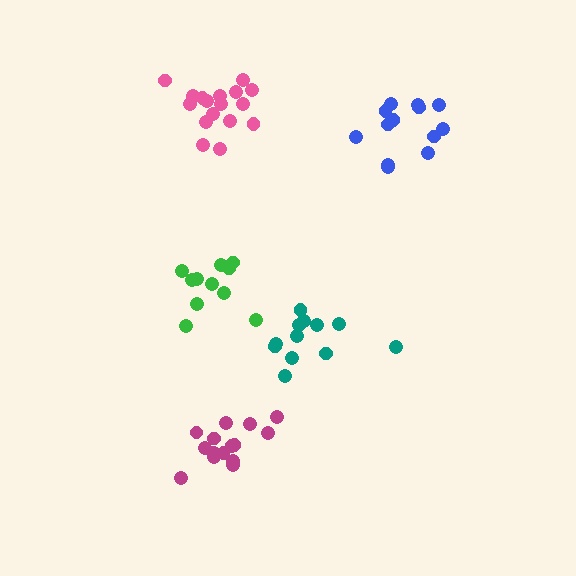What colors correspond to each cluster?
The clusters are colored: teal, pink, green, magenta, blue.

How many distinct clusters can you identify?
There are 5 distinct clusters.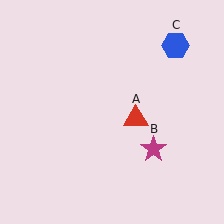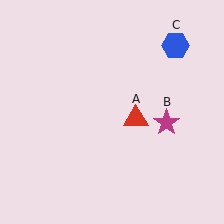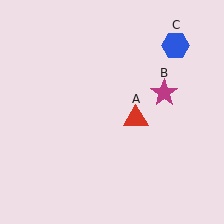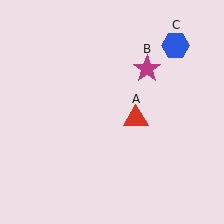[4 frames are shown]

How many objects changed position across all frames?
1 object changed position: magenta star (object B).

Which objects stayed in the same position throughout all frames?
Red triangle (object A) and blue hexagon (object C) remained stationary.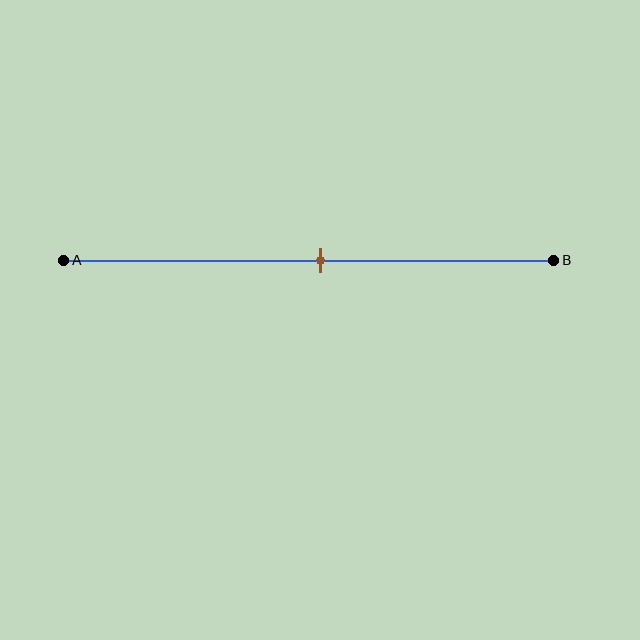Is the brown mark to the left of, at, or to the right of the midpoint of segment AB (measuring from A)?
The brown mark is approximately at the midpoint of segment AB.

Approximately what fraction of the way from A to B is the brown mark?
The brown mark is approximately 55% of the way from A to B.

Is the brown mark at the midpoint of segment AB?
Yes, the mark is approximately at the midpoint.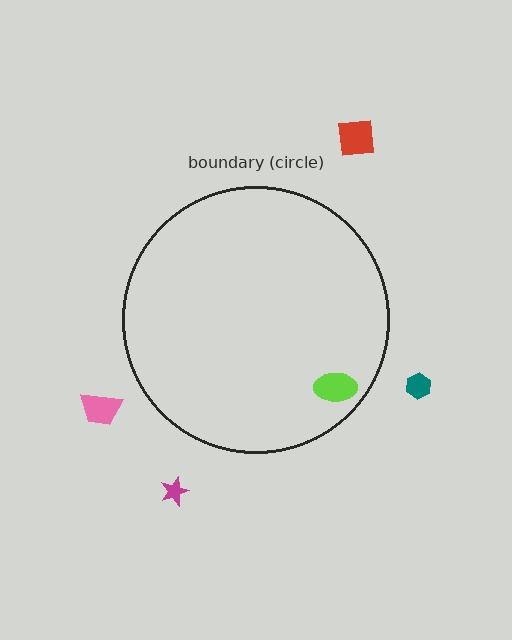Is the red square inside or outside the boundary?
Outside.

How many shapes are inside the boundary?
1 inside, 4 outside.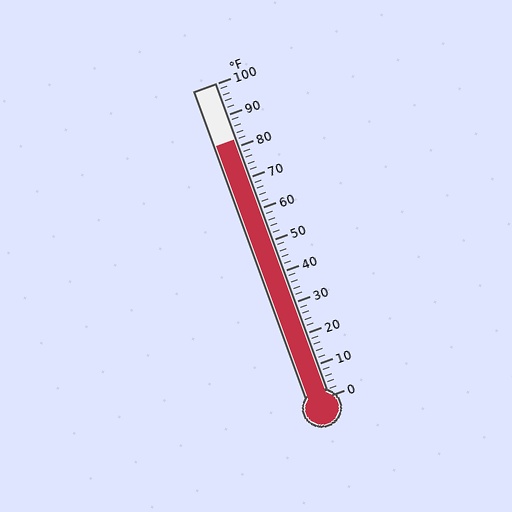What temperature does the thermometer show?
The thermometer shows approximately 82°F.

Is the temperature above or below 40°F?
The temperature is above 40°F.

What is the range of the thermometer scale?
The thermometer scale ranges from 0°F to 100°F.